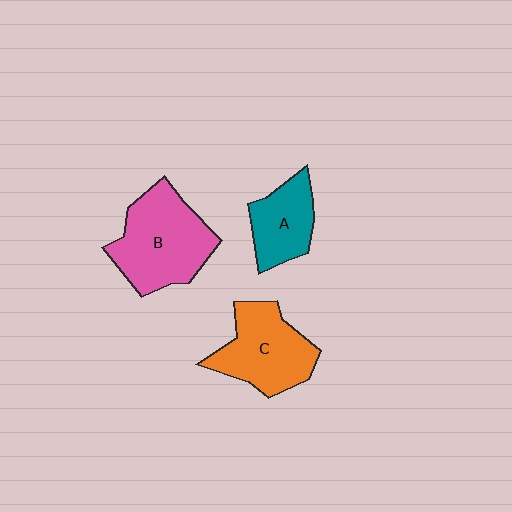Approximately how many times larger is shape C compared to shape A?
Approximately 1.4 times.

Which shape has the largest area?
Shape B (pink).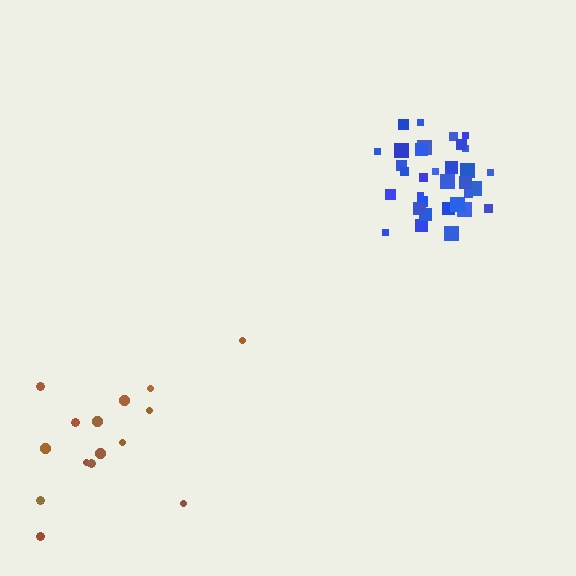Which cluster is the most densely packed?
Blue.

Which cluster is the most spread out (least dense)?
Brown.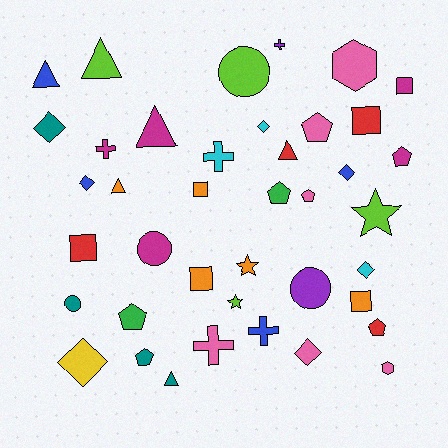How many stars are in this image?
There are 3 stars.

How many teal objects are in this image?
There are 4 teal objects.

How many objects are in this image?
There are 40 objects.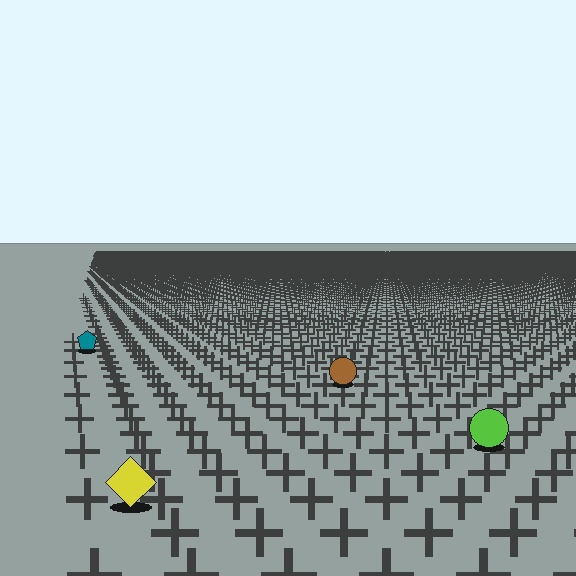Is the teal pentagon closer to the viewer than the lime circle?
No. The lime circle is closer — you can tell from the texture gradient: the ground texture is coarser near it.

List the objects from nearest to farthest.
From nearest to farthest: the yellow diamond, the lime circle, the brown circle, the teal pentagon.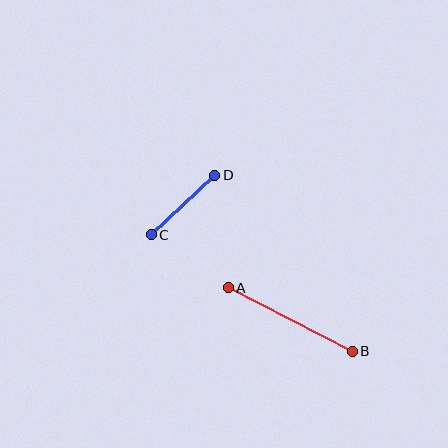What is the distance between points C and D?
The distance is approximately 87 pixels.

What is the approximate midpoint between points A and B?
The midpoint is at approximately (290, 320) pixels.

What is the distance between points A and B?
The distance is approximately 139 pixels.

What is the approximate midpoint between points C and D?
The midpoint is at approximately (183, 205) pixels.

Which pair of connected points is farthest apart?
Points A and B are farthest apart.